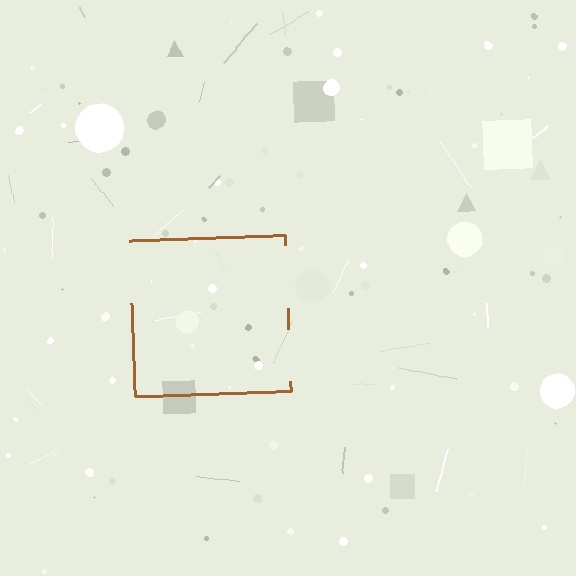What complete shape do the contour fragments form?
The contour fragments form a square.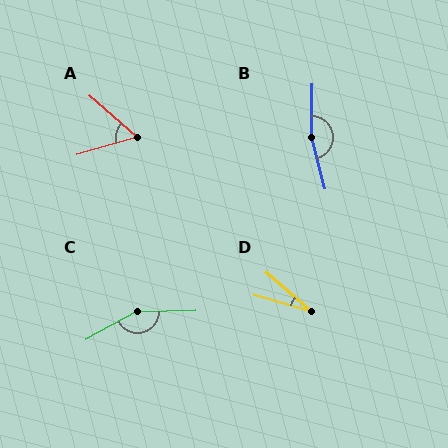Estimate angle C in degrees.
Approximately 152 degrees.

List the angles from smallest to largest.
D (24°), A (58°), C (152°), B (165°).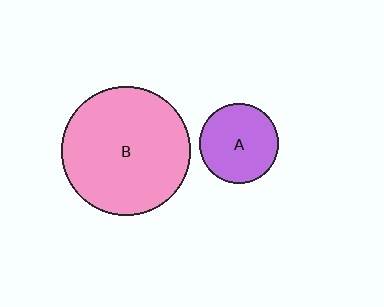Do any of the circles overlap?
No, none of the circles overlap.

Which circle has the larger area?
Circle B (pink).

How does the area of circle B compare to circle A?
Approximately 2.6 times.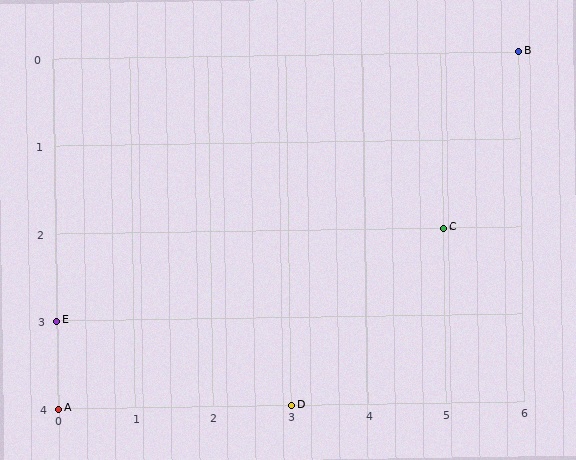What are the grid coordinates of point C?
Point C is at grid coordinates (5, 2).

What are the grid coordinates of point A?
Point A is at grid coordinates (0, 4).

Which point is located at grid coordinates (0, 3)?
Point E is at (0, 3).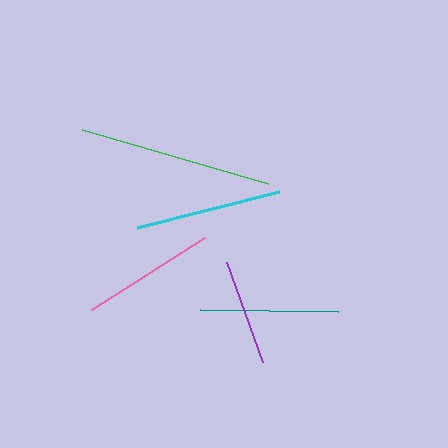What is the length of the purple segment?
The purple segment is approximately 106 pixels long.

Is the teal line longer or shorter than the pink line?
The teal line is longer than the pink line.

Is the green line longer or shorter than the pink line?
The green line is longer than the pink line.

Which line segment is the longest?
The green line is the longest at approximately 194 pixels.